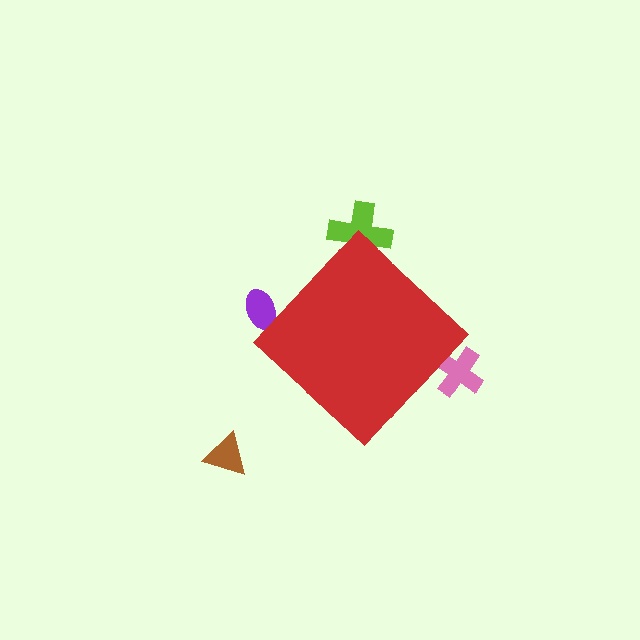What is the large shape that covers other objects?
A red diamond.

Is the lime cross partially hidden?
Yes, the lime cross is partially hidden behind the red diamond.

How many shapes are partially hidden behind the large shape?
3 shapes are partially hidden.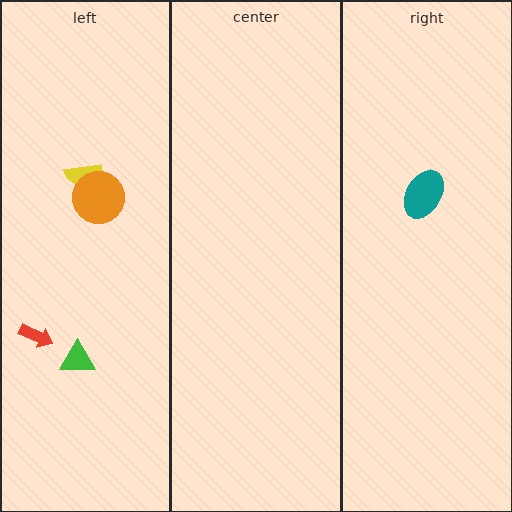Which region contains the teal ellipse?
The right region.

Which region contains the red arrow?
The left region.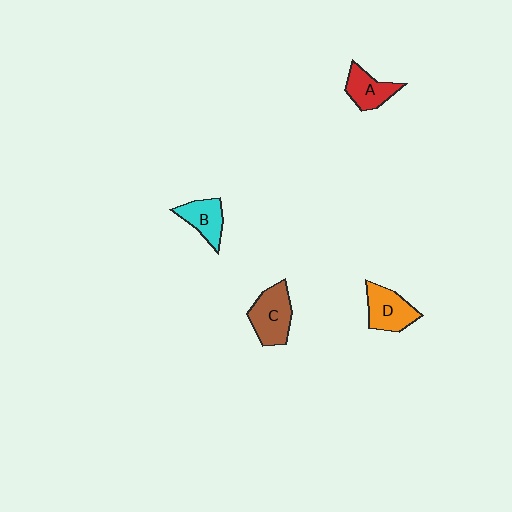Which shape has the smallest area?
Shape B (cyan).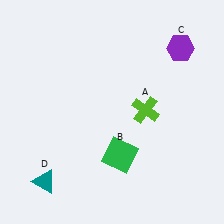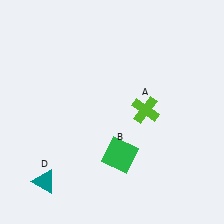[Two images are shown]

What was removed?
The purple hexagon (C) was removed in Image 2.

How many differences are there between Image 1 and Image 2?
There is 1 difference between the two images.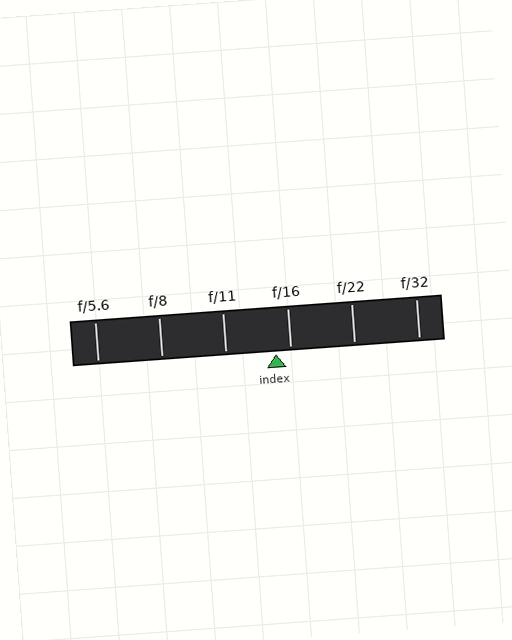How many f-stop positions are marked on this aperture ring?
There are 6 f-stop positions marked.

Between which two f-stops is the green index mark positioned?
The index mark is between f/11 and f/16.